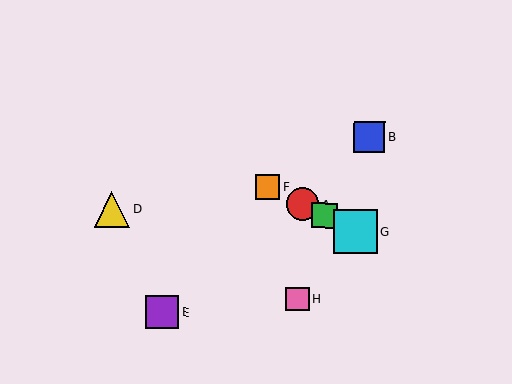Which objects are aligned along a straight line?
Objects A, C, F, G are aligned along a straight line.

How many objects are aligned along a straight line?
4 objects (A, C, F, G) are aligned along a straight line.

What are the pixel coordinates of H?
Object H is at (298, 299).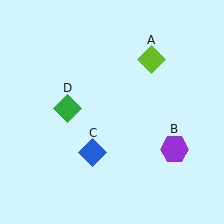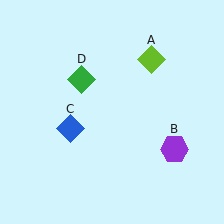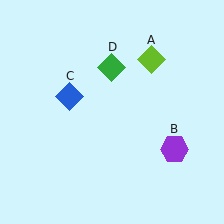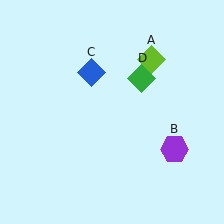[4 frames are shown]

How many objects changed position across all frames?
2 objects changed position: blue diamond (object C), green diamond (object D).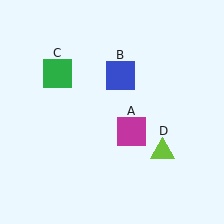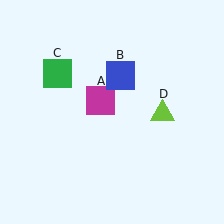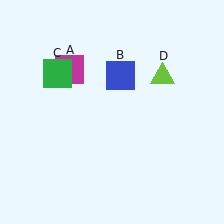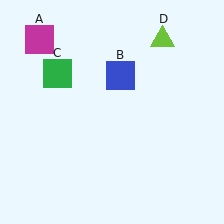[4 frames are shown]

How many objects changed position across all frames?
2 objects changed position: magenta square (object A), lime triangle (object D).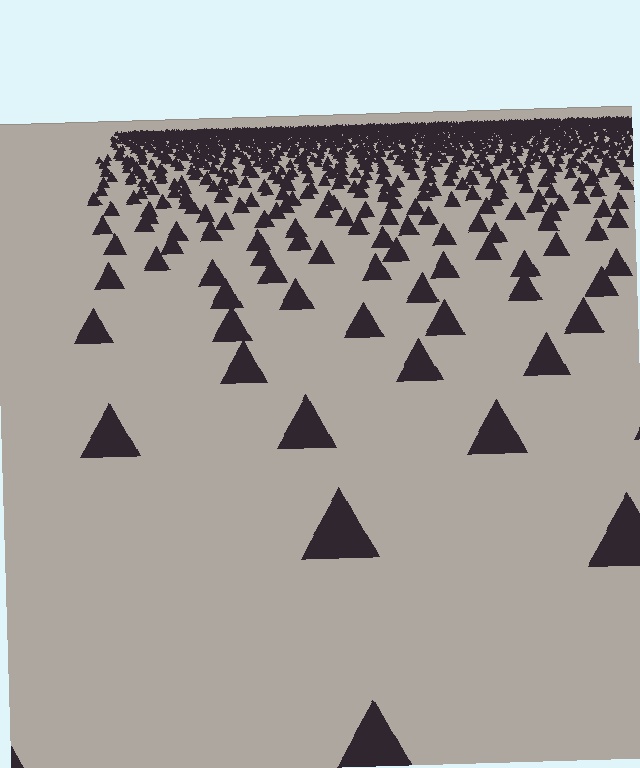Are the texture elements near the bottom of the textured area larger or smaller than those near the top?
Larger. Near the bottom, elements are closer to the viewer and appear at a bigger on-screen size.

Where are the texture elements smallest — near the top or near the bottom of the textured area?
Near the top.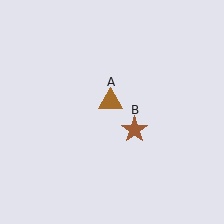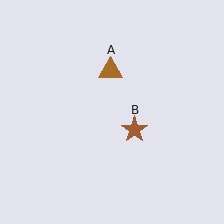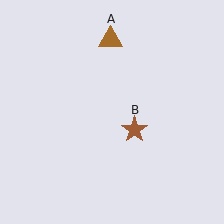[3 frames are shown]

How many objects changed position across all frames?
1 object changed position: brown triangle (object A).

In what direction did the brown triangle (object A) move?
The brown triangle (object A) moved up.